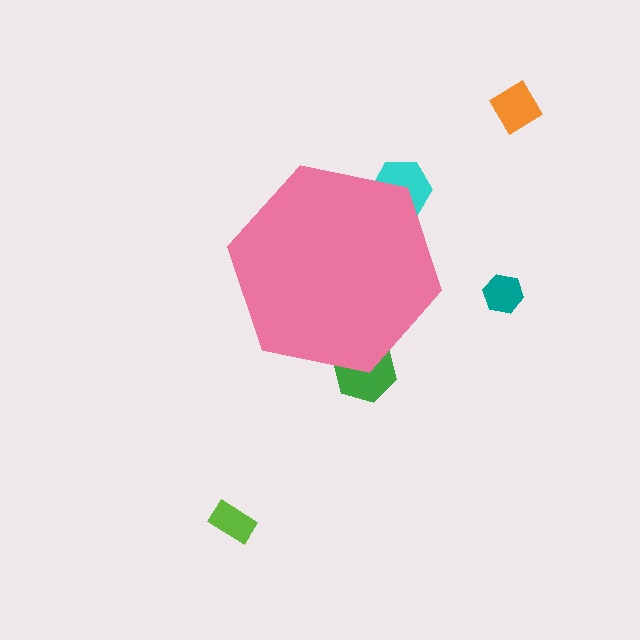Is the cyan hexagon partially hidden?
Yes, the cyan hexagon is partially hidden behind the pink hexagon.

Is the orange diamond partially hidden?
No, the orange diamond is fully visible.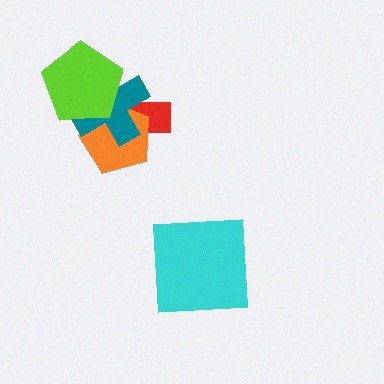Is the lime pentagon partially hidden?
No, no other shape covers it.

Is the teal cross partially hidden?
Yes, it is partially covered by another shape.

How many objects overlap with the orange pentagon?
3 objects overlap with the orange pentagon.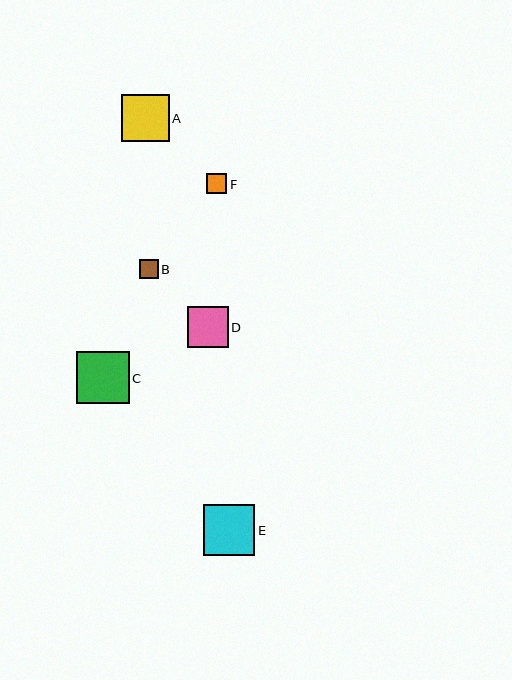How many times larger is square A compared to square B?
Square A is approximately 2.5 times the size of square B.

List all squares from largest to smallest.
From largest to smallest: C, E, A, D, F, B.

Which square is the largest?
Square C is the largest with a size of approximately 53 pixels.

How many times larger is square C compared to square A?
Square C is approximately 1.1 times the size of square A.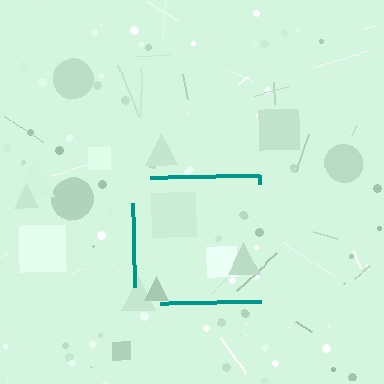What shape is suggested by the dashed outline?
The dashed outline suggests a square.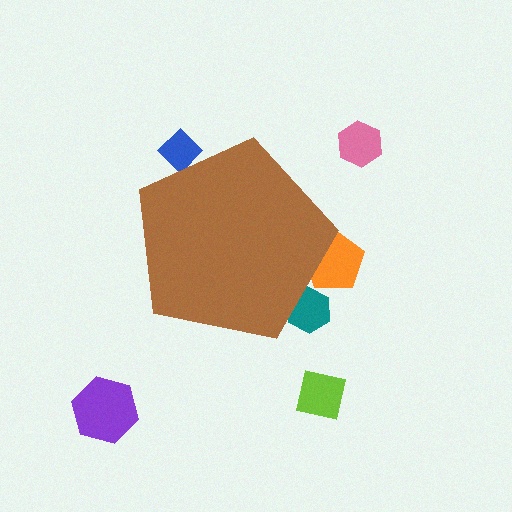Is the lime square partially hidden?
No, the lime square is fully visible.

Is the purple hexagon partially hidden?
No, the purple hexagon is fully visible.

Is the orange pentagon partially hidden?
Yes, the orange pentagon is partially hidden behind the brown pentagon.